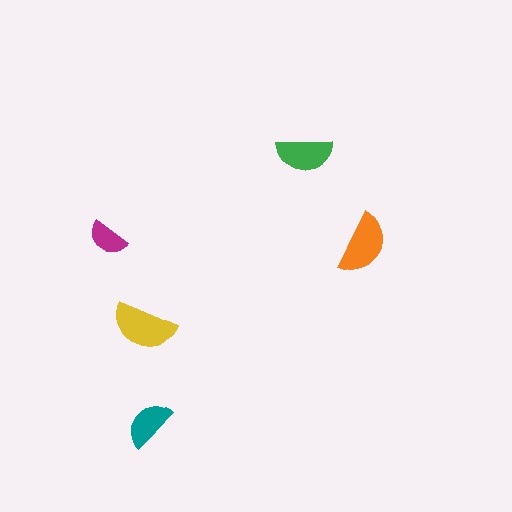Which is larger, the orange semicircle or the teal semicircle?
The orange one.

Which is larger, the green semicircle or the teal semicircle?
The green one.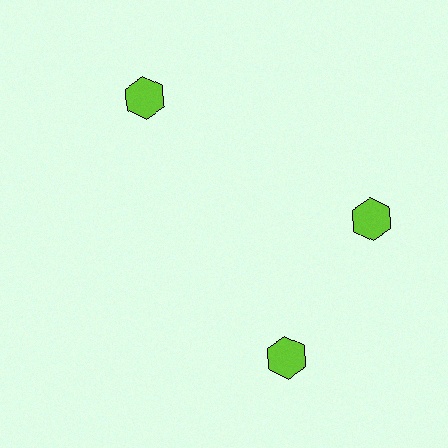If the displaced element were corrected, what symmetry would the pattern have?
It would have 3-fold rotational symmetry — the pattern would map onto itself every 120 degrees.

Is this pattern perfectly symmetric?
No. The 3 lime hexagons are arranged in a ring, but one element near the 7 o'clock position is rotated out of alignment along the ring, breaking the 3-fold rotational symmetry.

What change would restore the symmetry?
The symmetry would be restored by rotating it back into even spacing with its neighbors so that all 3 hexagons sit at equal angles and equal distance from the center.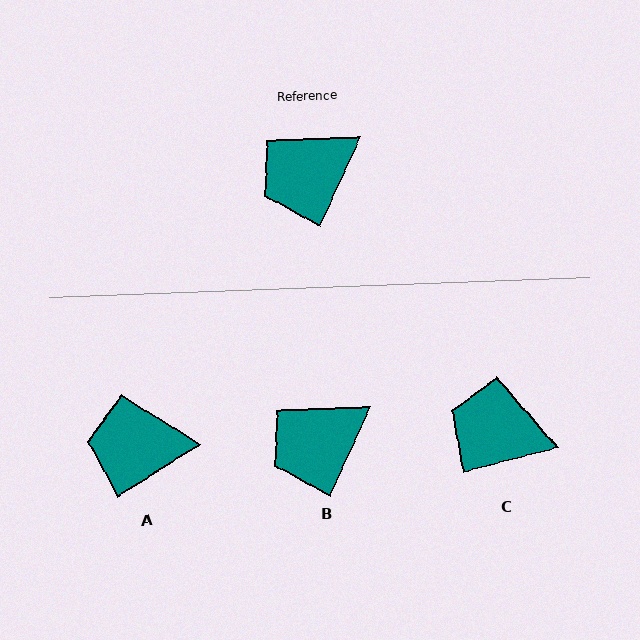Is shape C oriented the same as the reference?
No, it is off by about 52 degrees.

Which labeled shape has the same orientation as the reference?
B.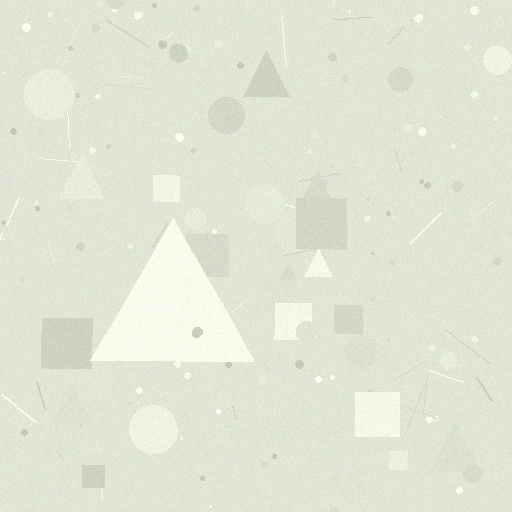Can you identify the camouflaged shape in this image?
The camouflaged shape is a triangle.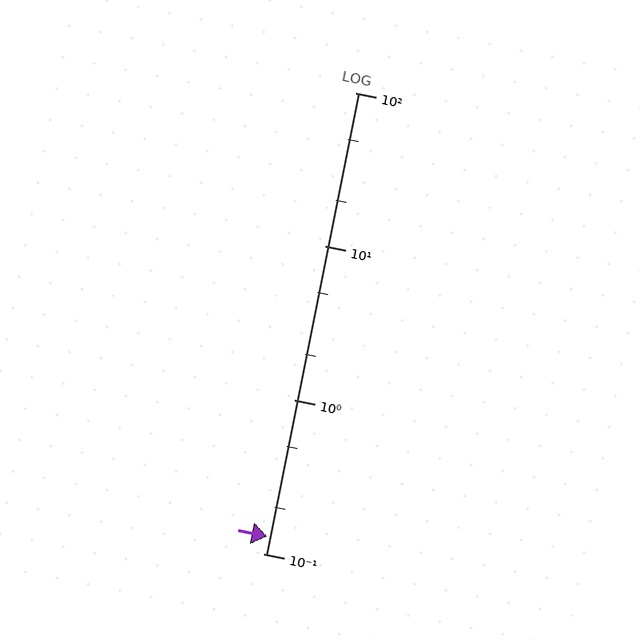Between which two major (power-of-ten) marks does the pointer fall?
The pointer is between 0.1 and 1.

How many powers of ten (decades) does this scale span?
The scale spans 3 decades, from 0.1 to 100.